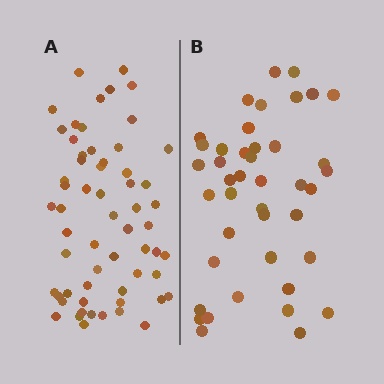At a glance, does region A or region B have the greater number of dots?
Region A (the left region) has more dots.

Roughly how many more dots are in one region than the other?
Region A has approximately 20 more dots than region B.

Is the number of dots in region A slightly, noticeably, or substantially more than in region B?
Region A has noticeably more, but not dramatically so. The ratio is roughly 1.4 to 1.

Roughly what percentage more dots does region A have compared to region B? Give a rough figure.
About 45% more.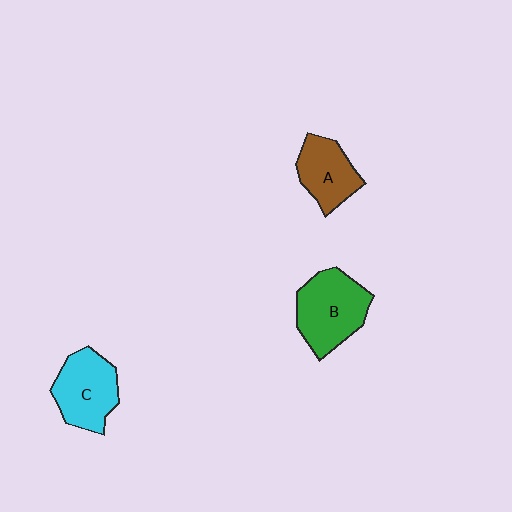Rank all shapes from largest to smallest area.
From largest to smallest: B (green), C (cyan), A (brown).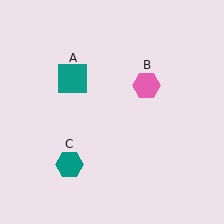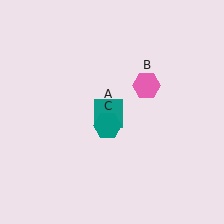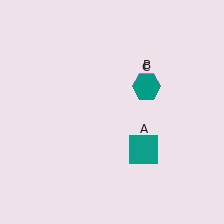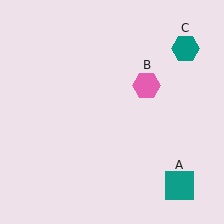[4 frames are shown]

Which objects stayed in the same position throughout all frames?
Pink hexagon (object B) remained stationary.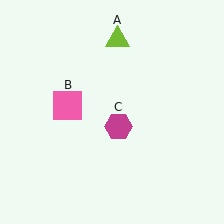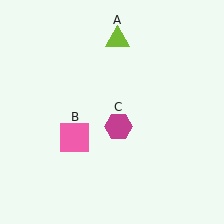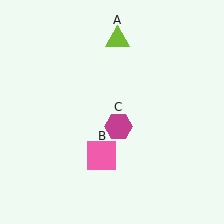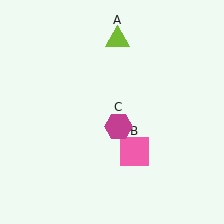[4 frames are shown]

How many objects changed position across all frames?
1 object changed position: pink square (object B).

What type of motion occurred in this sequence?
The pink square (object B) rotated counterclockwise around the center of the scene.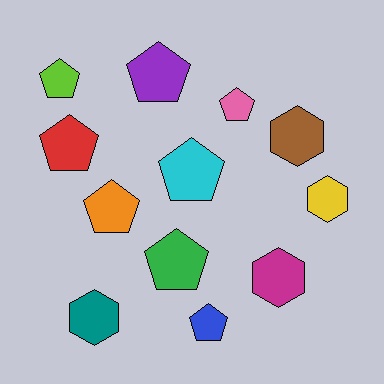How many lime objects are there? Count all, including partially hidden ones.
There is 1 lime object.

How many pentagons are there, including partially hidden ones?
There are 8 pentagons.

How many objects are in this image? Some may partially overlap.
There are 12 objects.